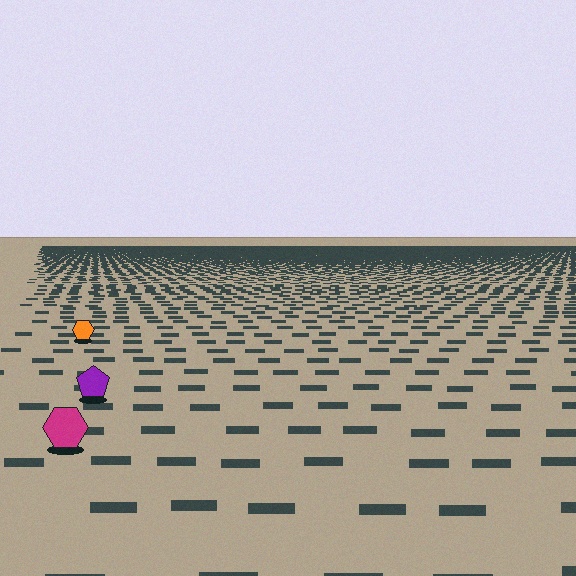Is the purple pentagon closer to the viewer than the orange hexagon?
Yes. The purple pentagon is closer — you can tell from the texture gradient: the ground texture is coarser near it.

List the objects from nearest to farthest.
From nearest to farthest: the magenta hexagon, the purple pentagon, the orange hexagon.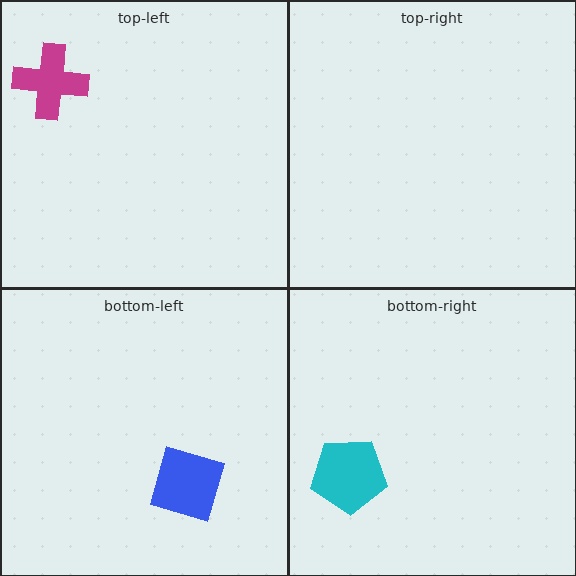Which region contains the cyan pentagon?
The bottom-right region.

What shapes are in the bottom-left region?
The blue diamond.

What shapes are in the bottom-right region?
The cyan pentagon.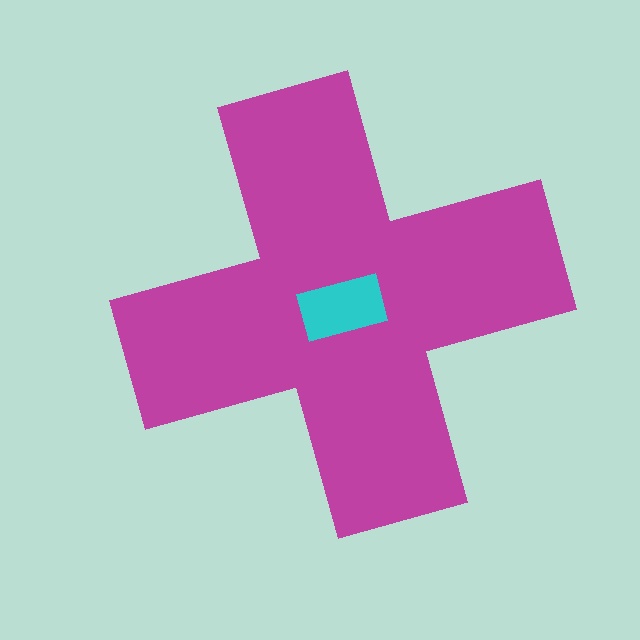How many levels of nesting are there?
2.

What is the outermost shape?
The magenta cross.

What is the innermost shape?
The cyan rectangle.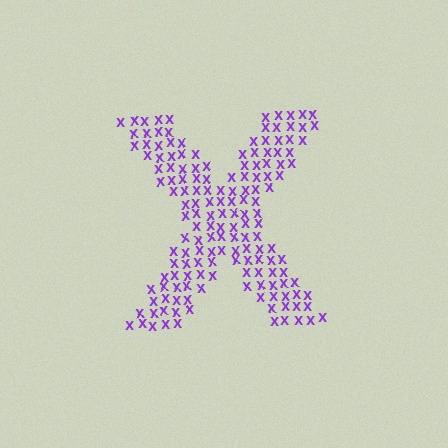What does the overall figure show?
The overall figure shows the letter X.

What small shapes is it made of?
It is made of small letter X's.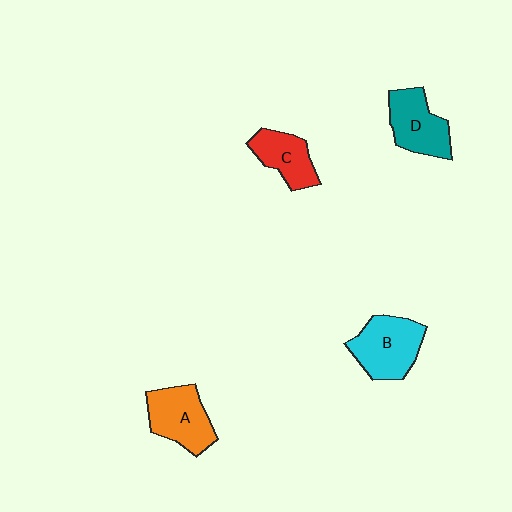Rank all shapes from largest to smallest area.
From largest to smallest: B (cyan), A (orange), D (teal), C (red).